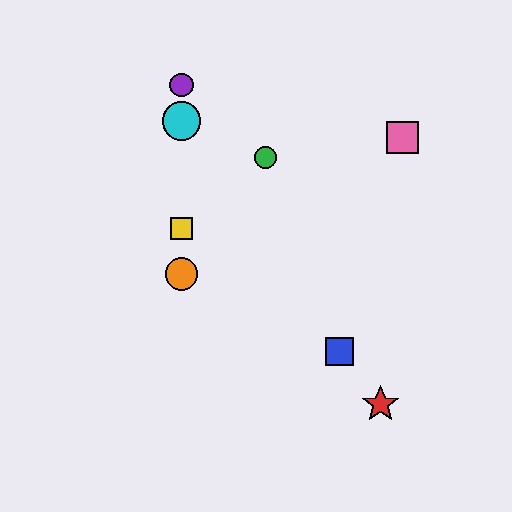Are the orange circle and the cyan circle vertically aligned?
Yes, both are at x≈182.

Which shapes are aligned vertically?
The yellow square, the purple circle, the orange circle, the cyan circle are aligned vertically.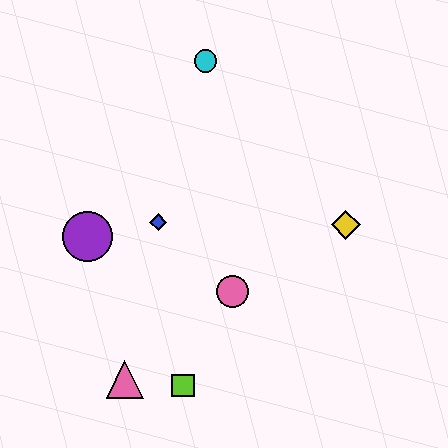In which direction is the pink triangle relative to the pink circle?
The pink triangle is to the left of the pink circle.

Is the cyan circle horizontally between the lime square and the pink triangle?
No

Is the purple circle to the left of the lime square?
Yes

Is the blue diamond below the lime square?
No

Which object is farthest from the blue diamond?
The yellow diamond is farthest from the blue diamond.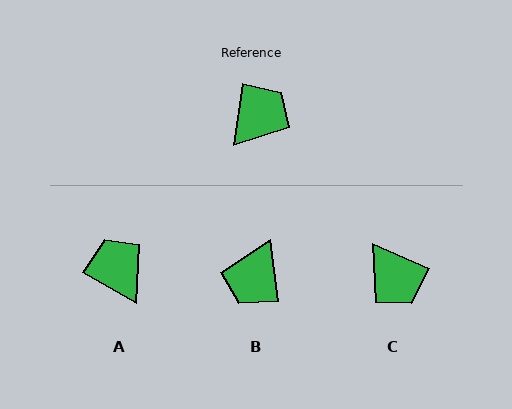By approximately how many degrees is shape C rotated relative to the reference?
Approximately 105 degrees clockwise.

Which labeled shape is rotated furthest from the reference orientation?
B, about 164 degrees away.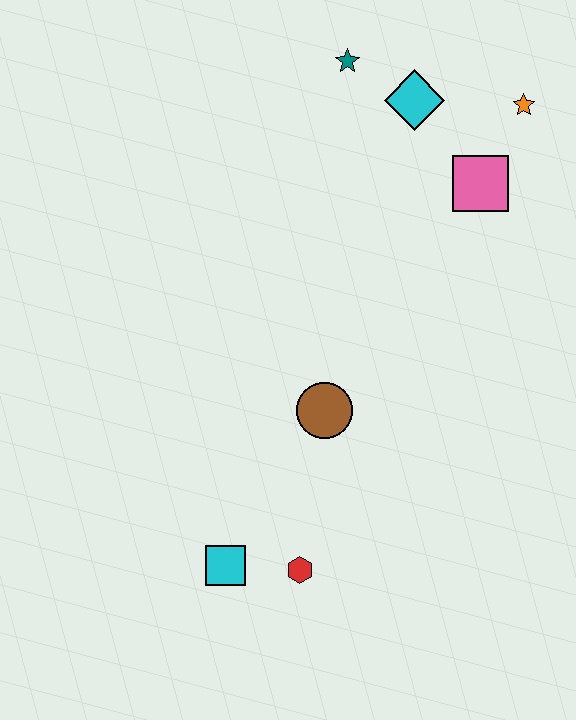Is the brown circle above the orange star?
No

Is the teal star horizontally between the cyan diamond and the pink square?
No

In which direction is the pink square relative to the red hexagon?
The pink square is above the red hexagon.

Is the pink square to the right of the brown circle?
Yes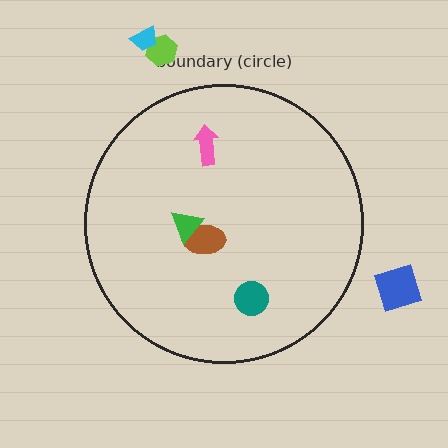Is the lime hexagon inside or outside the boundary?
Outside.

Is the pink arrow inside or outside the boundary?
Inside.